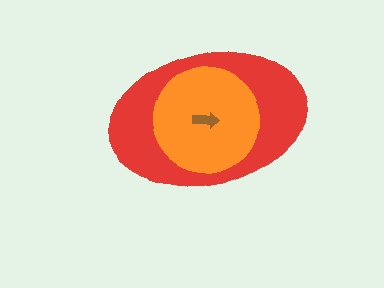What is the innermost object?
The brown arrow.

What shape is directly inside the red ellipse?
The orange circle.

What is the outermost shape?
The red ellipse.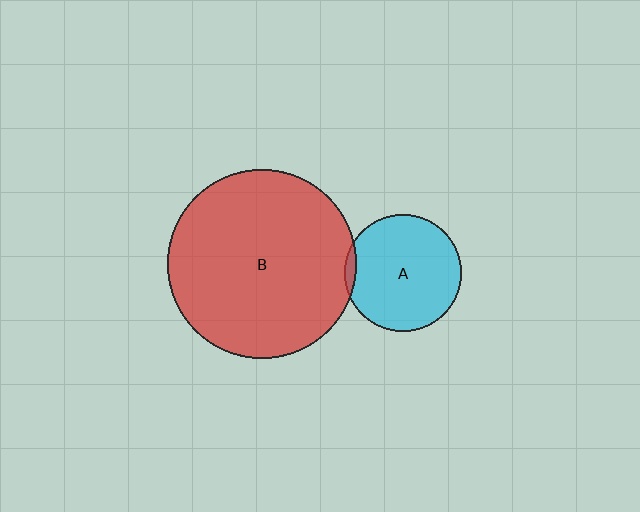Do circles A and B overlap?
Yes.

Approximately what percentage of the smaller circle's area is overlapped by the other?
Approximately 5%.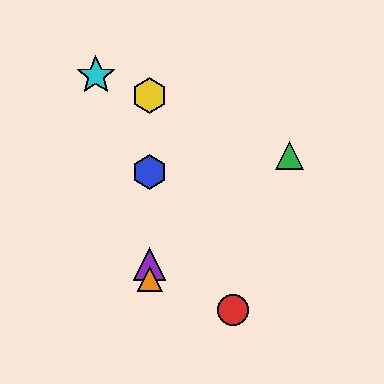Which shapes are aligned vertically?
The blue hexagon, the yellow hexagon, the purple triangle, the orange triangle are aligned vertically.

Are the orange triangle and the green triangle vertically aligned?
No, the orange triangle is at x≈150 and the green triangle is at x≈290.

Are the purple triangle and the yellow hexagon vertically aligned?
Yes, both are at x≈150.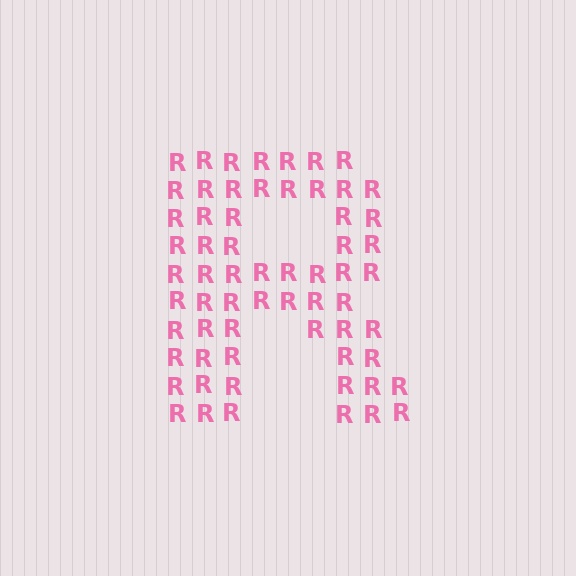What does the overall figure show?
The overall figure shows the letter R.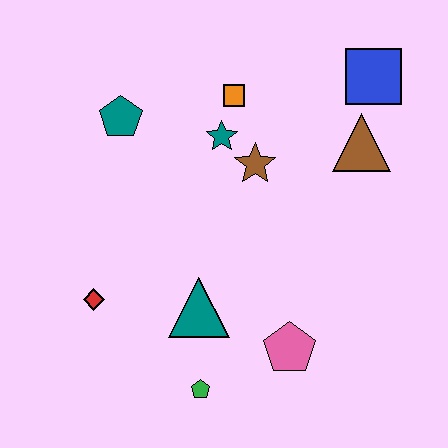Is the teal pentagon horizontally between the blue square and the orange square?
No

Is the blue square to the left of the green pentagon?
No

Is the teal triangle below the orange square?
Yes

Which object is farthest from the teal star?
The green pentagon is farthest from the teal star.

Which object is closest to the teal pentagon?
The teal star is closest to the teal pentagon.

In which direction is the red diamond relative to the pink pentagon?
The red diamond is to the left of the pink pentagon.